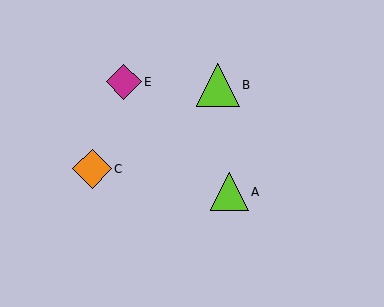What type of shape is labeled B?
Shape B is a lime triangle.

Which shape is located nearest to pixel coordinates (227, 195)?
The lime triangle (labeled A) at (229, 192) is nearest to that location.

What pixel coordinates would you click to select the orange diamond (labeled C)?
Click at (92, 169) to select the orange diamond C.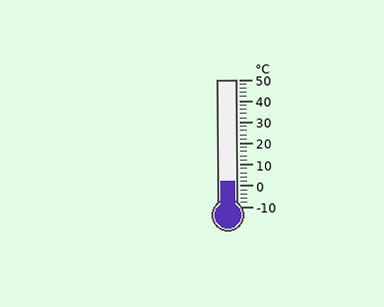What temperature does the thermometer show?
The thermometer shows approximately 2°C.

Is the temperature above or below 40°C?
The temperature is below 40°C.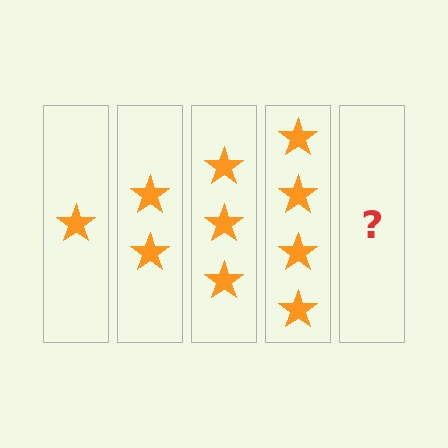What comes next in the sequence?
The next element should be 5 stars.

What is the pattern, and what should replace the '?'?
The pattern is that each step adds one more star. The '?' should be 5 stars.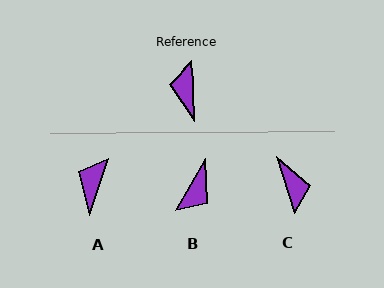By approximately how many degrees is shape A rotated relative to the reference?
Approximately 20 degrees clockwise.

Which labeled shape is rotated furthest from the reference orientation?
C, about 165 degrees away.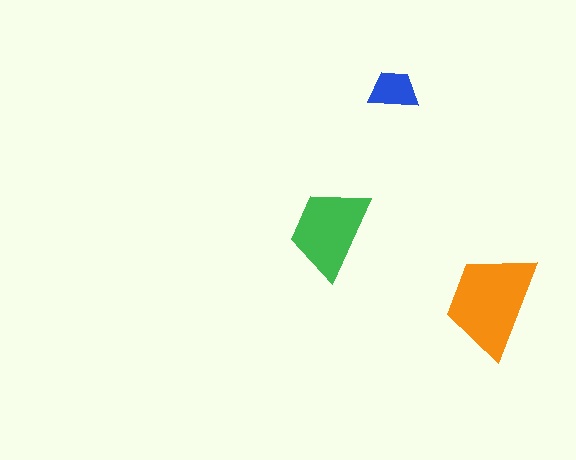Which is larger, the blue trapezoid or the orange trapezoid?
The orange one.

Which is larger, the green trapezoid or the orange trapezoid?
The orange one.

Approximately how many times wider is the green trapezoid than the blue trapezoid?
About 2 times wider.